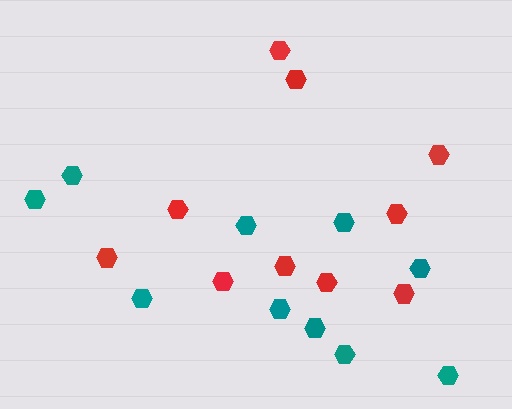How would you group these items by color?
There are 2 groups: one group of red hexagons (10) and one group of teal hexagons (10).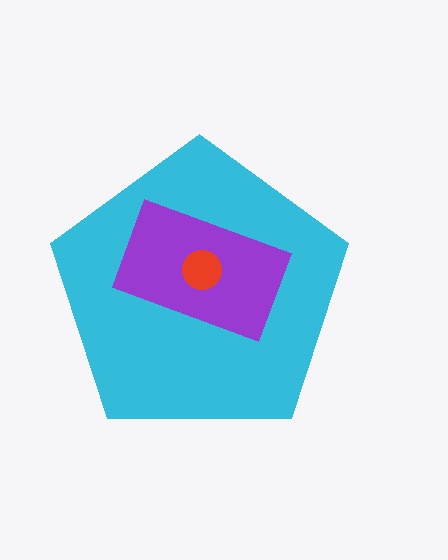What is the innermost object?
The red circle.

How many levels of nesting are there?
3.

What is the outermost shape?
The cyan pentagon.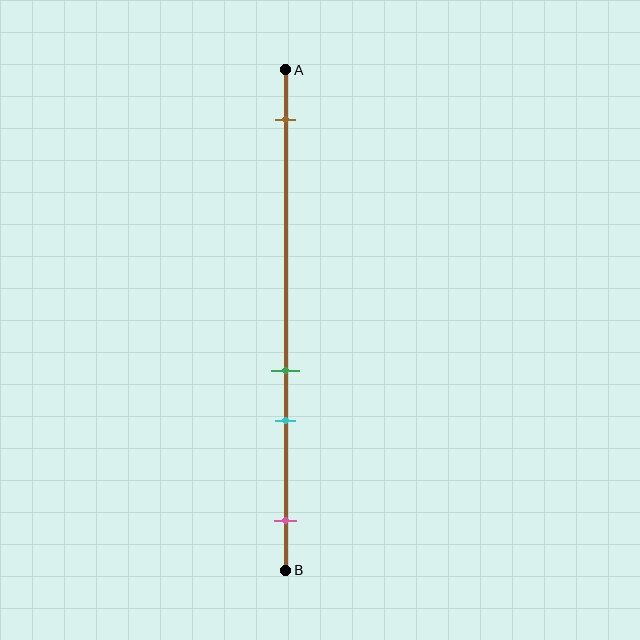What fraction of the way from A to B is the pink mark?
The pink mark is approximately 90% (0.9) of the way from A to B.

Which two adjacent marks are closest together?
The green and cyan marks are the closest adjacent pair.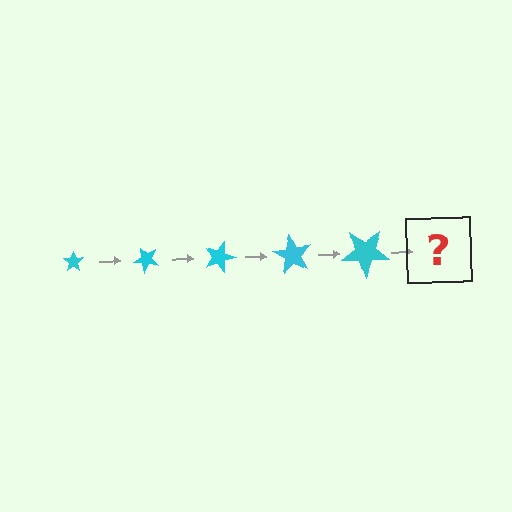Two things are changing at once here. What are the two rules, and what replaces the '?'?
The two rules are that the star grows larger each step and it rotates 45 degrees each step. The '?' should be a star, larger than the previous one and rotated 225 degrees from the start.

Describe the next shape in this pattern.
It should be a star, larger than the previous one and rotated 225 degrees from the start.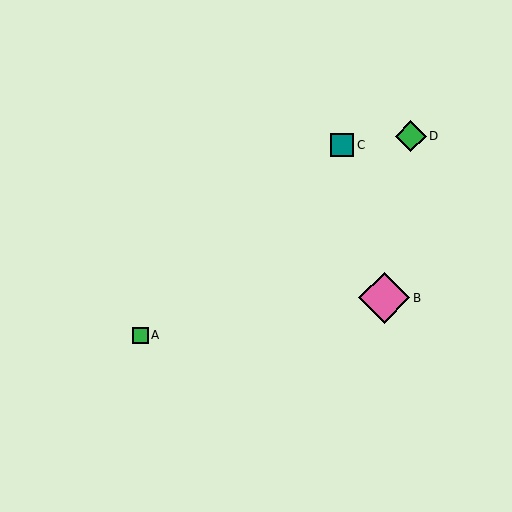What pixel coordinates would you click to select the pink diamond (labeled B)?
Click at (384, 298) to select the pink diamond B.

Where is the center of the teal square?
The center of the teal square is at (342, 145).